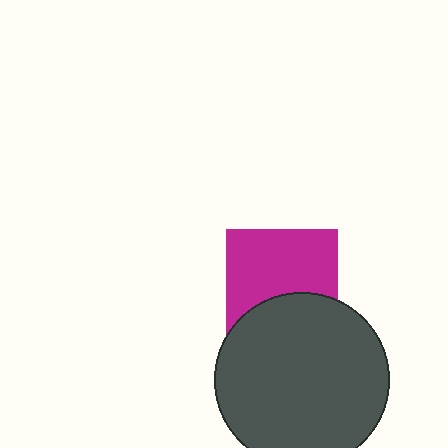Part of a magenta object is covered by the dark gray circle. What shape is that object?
It is a square.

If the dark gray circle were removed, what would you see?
You would see the complete magenta square.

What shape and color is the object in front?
The object in front is a dark gray circle.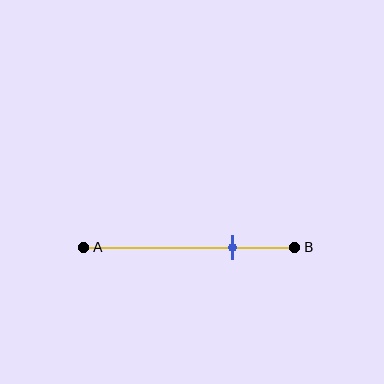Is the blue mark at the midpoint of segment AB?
No, the mark is at about 70% from A, not at the 50% midpoint.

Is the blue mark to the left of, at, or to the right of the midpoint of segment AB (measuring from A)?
The blue mark is to the right of the midpoint of segment AB.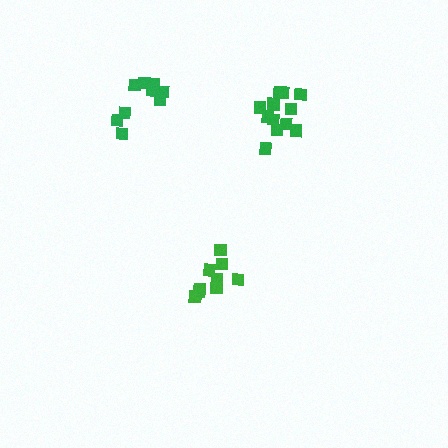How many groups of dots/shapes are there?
There are 3 groups.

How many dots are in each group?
Group 1: 12 dots, Group 2: 9 dots, Group 3: 9 dots (30 total).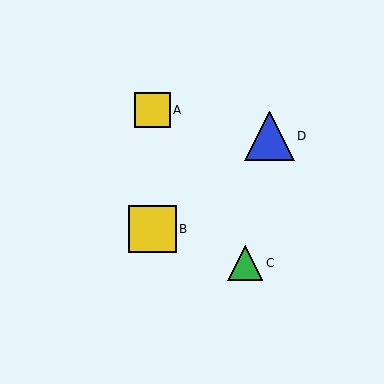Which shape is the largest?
The blue triangle (labeled D) is the largest.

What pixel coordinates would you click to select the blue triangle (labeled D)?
Click at (269, 136) to select the blue triangle D.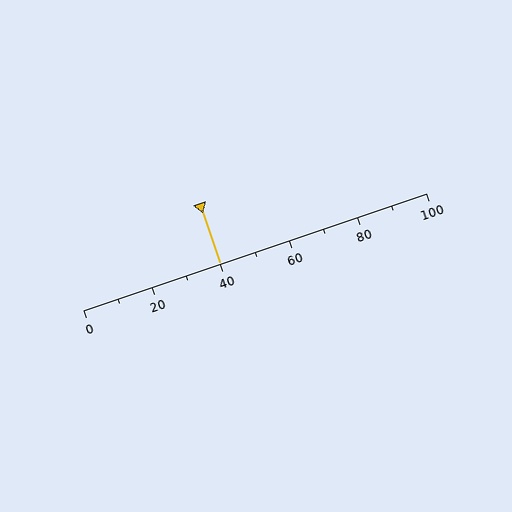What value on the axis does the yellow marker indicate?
The marker indicates approximately 40.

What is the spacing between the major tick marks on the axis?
The major ticks are spaced 20 apart.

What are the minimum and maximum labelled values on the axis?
The axis runs from 0 to 100.